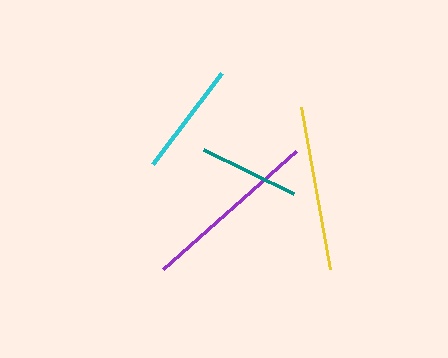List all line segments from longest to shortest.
From longest to shortest: purple, yellow, cyan, teal.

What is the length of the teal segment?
The teal segment is approximately 100 pixels long.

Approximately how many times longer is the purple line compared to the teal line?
The purple line is approximately 1.8 times the length of the teal line.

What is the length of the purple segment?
The purple segment is approximately 178 pixels long.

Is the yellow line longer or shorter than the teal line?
The yellow line is longer than the teal line.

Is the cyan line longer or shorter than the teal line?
The cyan line is longer than the teal line.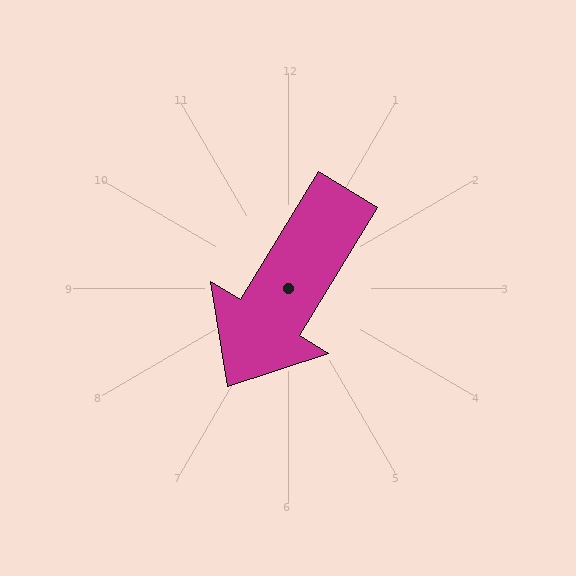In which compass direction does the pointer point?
Southwest.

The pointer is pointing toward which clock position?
Roughly 7 o'clock.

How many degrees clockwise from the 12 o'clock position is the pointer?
Approximately 212 degrees.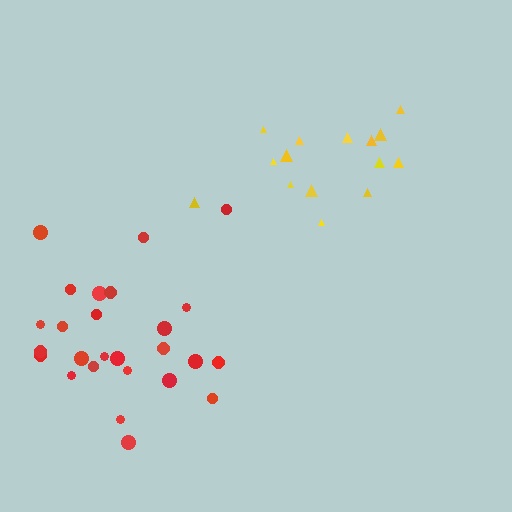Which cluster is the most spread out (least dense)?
Yellow.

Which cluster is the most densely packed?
Red.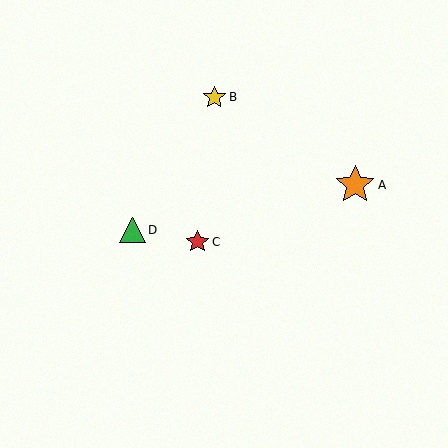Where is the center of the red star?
The center of the red star is at (198, 242).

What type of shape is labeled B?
Shape B is a yellow star.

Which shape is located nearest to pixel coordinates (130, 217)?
The green triangle (labeled D) at (132, 230) is nearest to that location.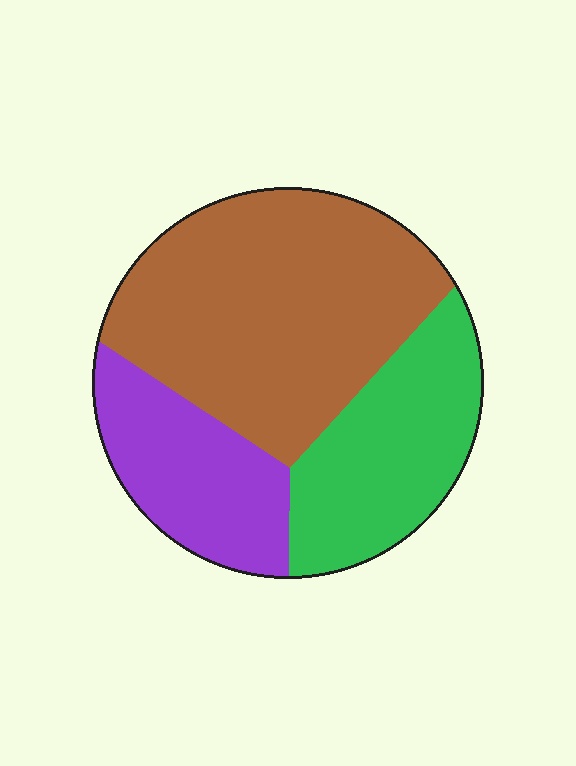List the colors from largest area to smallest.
From largest to smallest: brown, green, purple.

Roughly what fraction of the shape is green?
Green takes up about one quarter (1/4) of the shape.